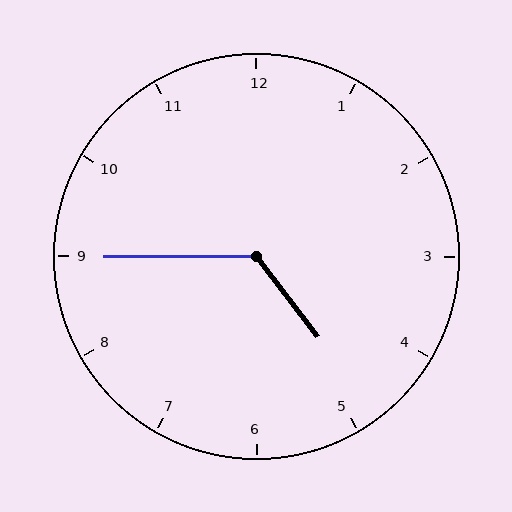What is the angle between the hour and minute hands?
Approximately 128 degrees.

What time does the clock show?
4:45.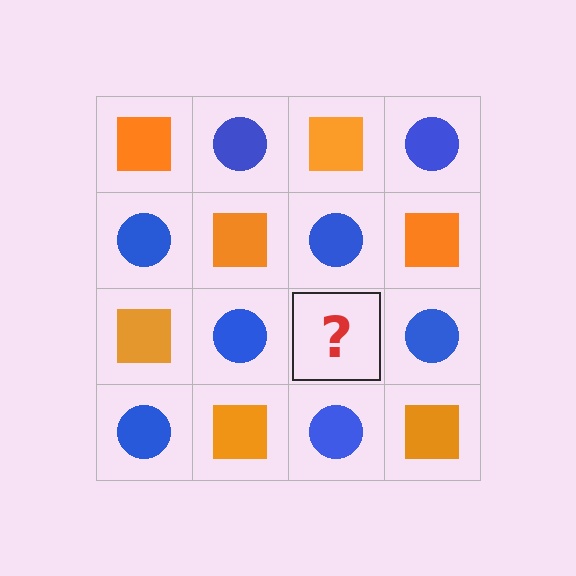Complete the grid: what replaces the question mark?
The question mark should be replaced with an orange square.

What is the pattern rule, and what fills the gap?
The rule is that it alternates orange square and blue circle in a checkerboard pattern. The gap should be filled with an orange square.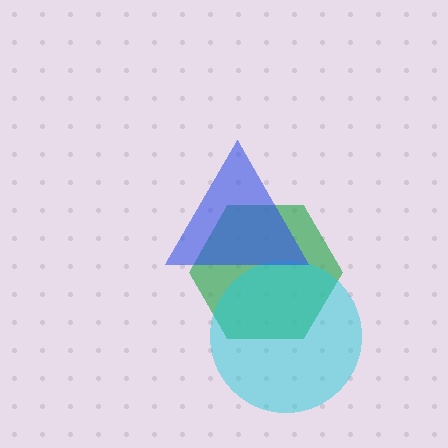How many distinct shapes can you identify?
There are 3 distinct shapes: a green hexagon, a cyan circle, a blue triangle.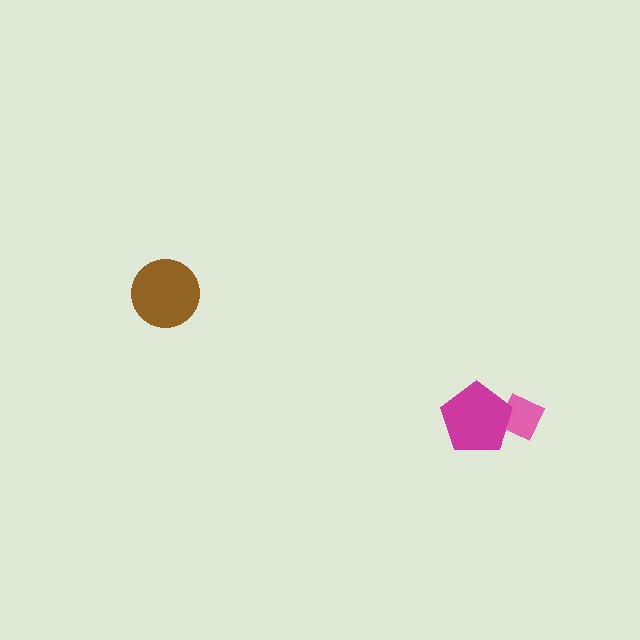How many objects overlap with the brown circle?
0 objects overlap with the brown circle.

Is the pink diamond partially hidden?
Yes, it is partially covered by another shape.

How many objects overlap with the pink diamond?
1 object overlaps with the pink diamond.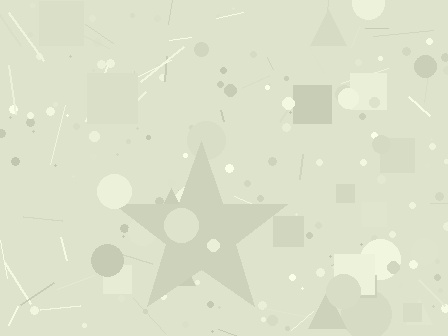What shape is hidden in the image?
A star is hidden in the image.